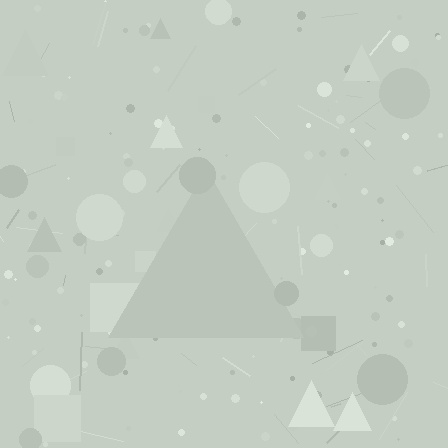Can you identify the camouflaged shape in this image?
The camouflaged shape is a triangle.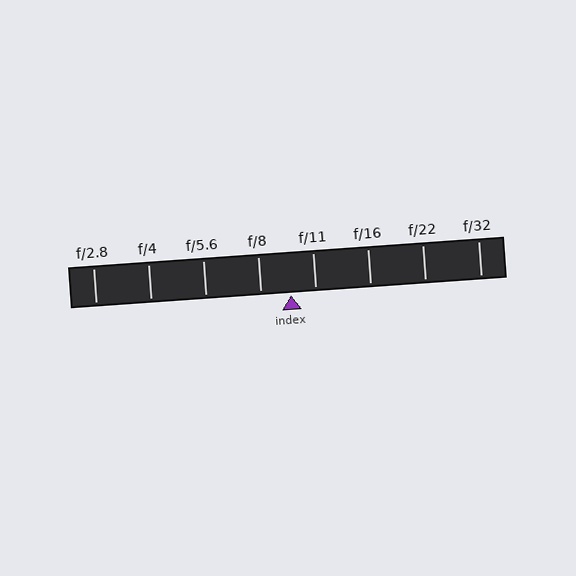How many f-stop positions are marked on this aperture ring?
There are 8 f-stop positions marked.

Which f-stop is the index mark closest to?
The index mark is closest to f/11.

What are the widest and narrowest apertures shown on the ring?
The widest aperture shown is f/2.8 and the narrowest is f/32.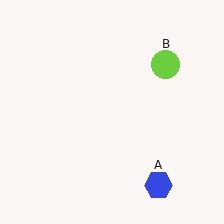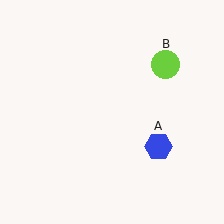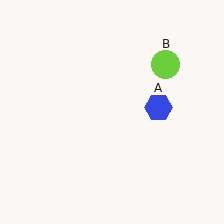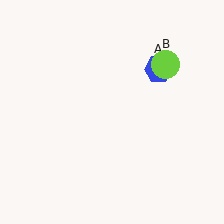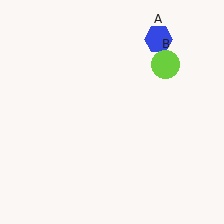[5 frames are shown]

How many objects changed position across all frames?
1 object changed position: blue hexagon (object A).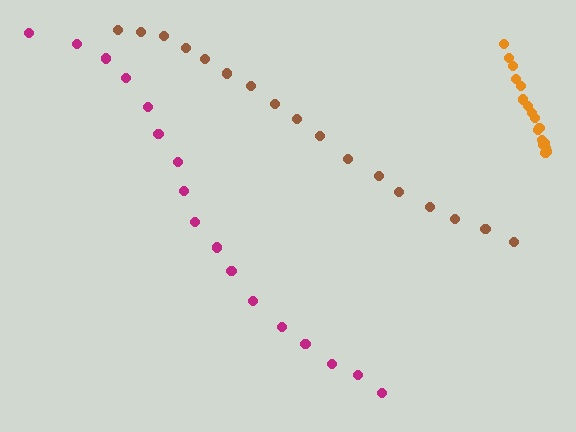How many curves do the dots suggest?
There are 3 distinct paths.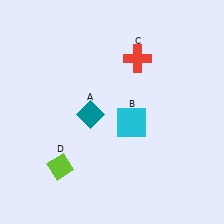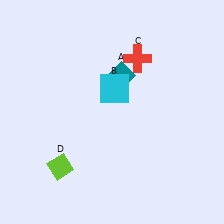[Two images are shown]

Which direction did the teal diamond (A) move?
The teal diamond (A) moved up.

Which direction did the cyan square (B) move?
The cyan square (B) moved up.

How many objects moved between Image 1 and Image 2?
2 objects moved between the two images.